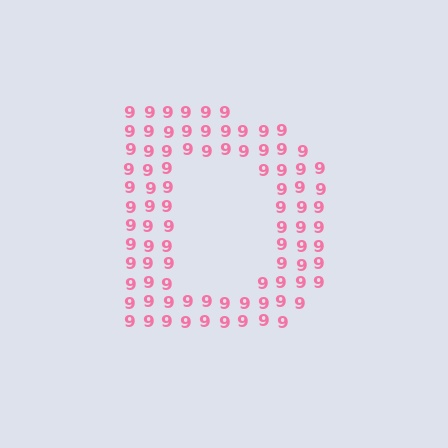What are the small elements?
The small elements are digit 9's.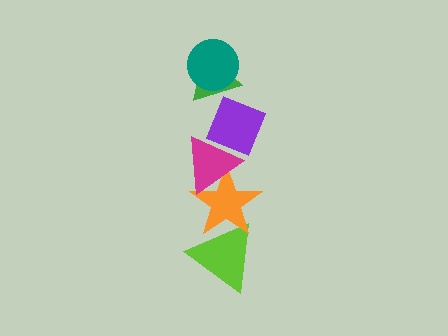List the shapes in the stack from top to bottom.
From top to bottom: the teal circle, the green triangle, the purple diamond, the magenta triangle, the orange star, the lime triangle.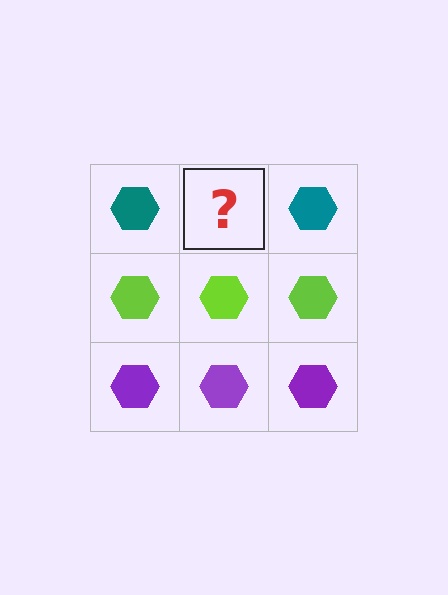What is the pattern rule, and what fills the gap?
The rule is that each row has a consistent color. The gap should be filled with a teal hexagon.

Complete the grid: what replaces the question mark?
The question mark should be replaced with a teal hexagon.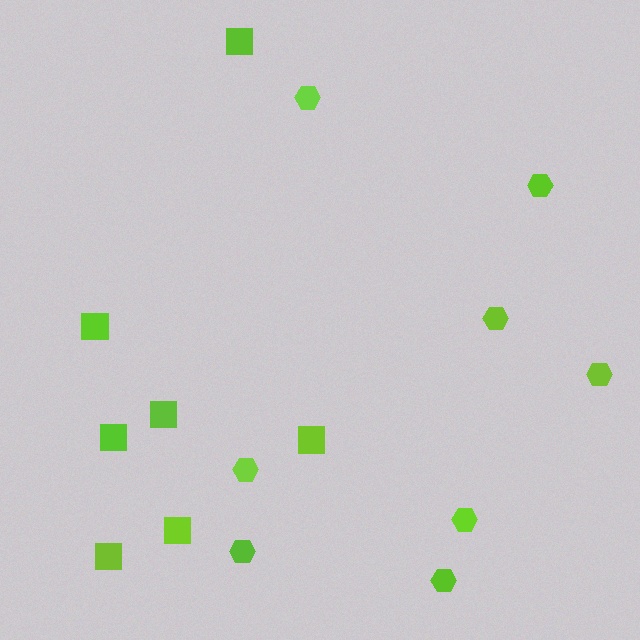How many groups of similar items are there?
There are 2 groups: one group of squares (7) and one group of hexagons (8).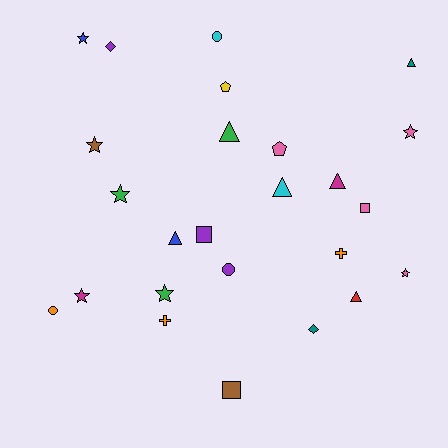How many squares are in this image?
There are 3 squares.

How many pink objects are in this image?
There are 4 pink objects.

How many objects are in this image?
There are 25 objects.